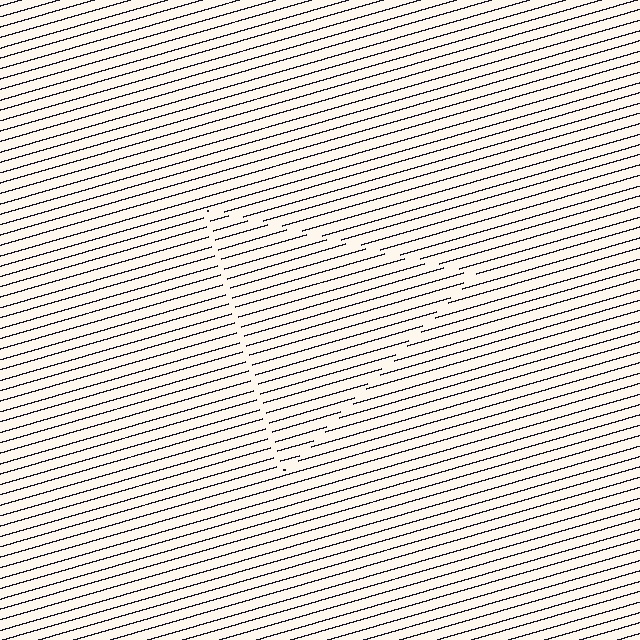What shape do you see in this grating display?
An illusory triangle. The interior of the shape contains the same grating, shifted by half a period — the contour is defined by the phase discontinuity where line-ends from the inner and outer gratings abut.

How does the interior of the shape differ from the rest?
The interior of the shape contains the same grating, shifted by half a period — the contour is defined by the phase discontinuity where line-ends from the inner and outer gratings abut.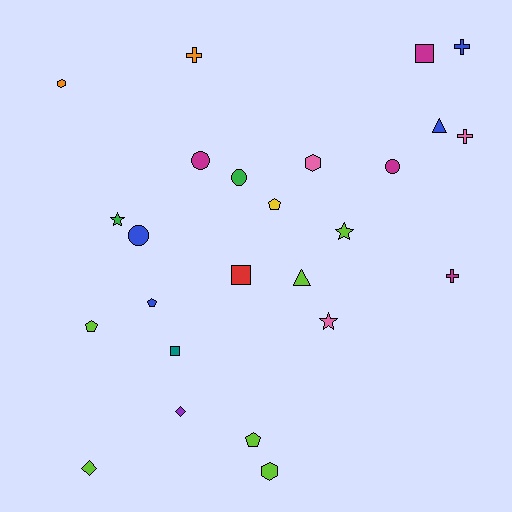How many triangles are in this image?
There are 2 triangles.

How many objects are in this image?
There are 25 objects.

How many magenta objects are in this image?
There are 4 magenta objects.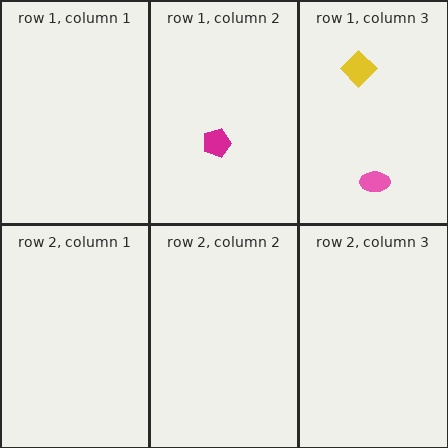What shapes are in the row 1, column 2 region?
The magenta pentagon.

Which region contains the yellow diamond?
The row 1, column 3 region.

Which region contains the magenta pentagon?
The row 1, column 2 region.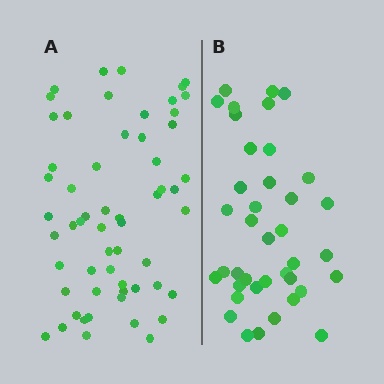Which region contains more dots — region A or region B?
Region A (the left region) has more dots.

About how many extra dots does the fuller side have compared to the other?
Region A has approximately 20 more dots than region B.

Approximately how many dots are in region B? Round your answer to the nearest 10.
About 40 dots. (The exact count is 39, which rounds to 40.)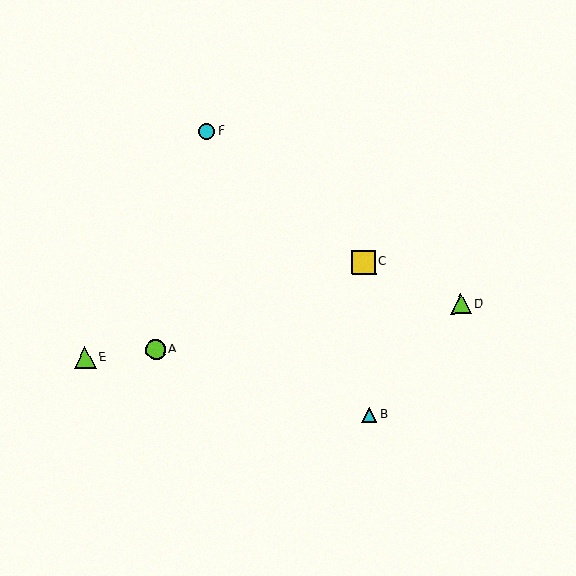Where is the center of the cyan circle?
The center of the cyan circle is at (207, 131).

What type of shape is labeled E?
Shape E is a lime triangle.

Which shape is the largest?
The yellow square (labeled C) is the largest.